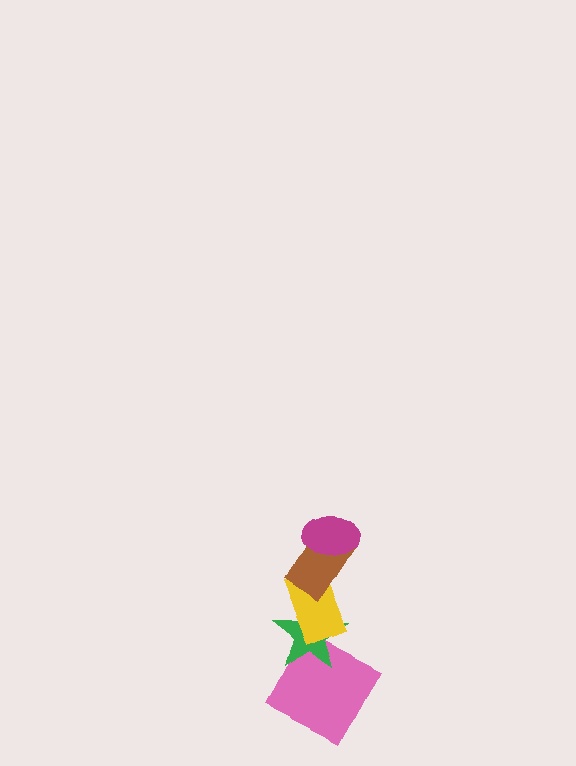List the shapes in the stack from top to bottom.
From top to bottom: the magenta ellipse, the brown rectangle, the yellow rectangle, the green star, the pink square.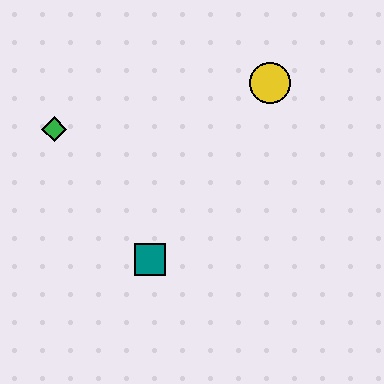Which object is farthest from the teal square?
The yellow circle is farthest from the teal square.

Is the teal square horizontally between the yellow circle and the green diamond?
Yes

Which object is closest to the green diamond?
The teal square is closest to the green diamond.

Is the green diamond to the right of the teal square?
No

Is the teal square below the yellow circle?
Yes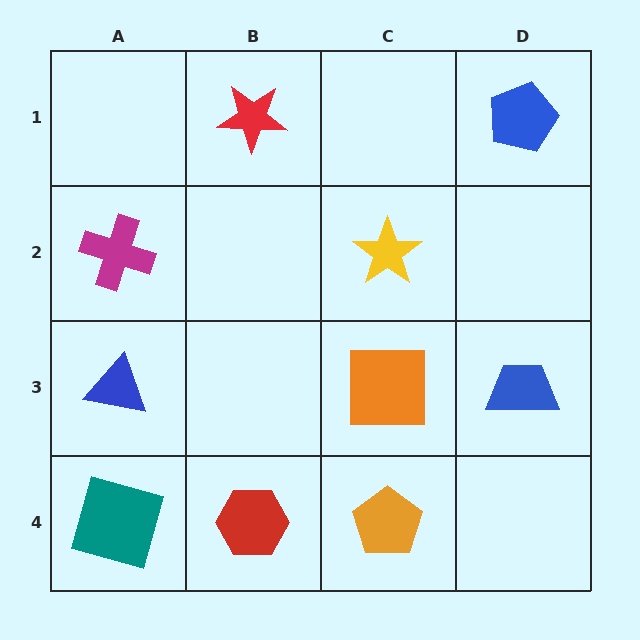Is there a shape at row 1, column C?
No, that cell is empty.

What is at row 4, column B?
A red hexagon.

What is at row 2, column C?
A yellow star.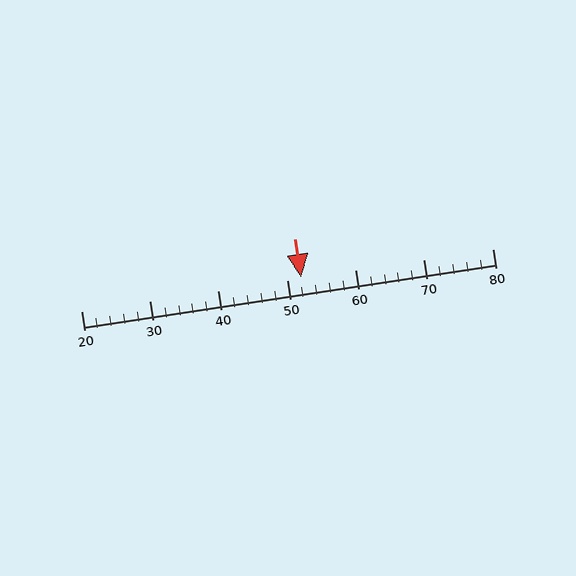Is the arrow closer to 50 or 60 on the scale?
The arrow is closer to 50.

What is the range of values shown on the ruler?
The ruler shows values from 20 to 80.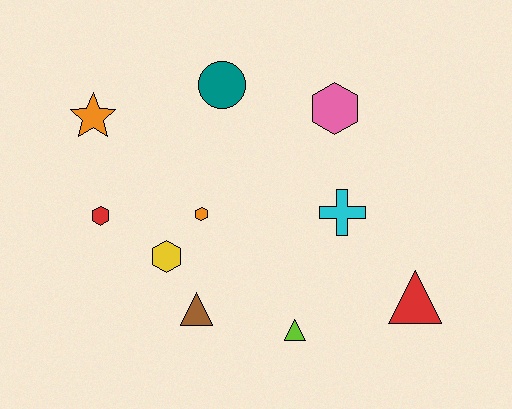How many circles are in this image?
There is 1 circle.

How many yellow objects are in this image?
There is 1 yellow object.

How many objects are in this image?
There are 10 objects.